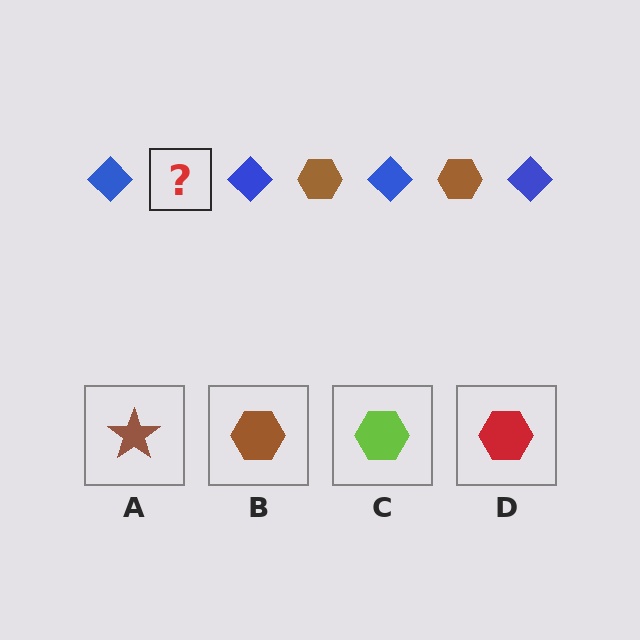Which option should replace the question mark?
Option B.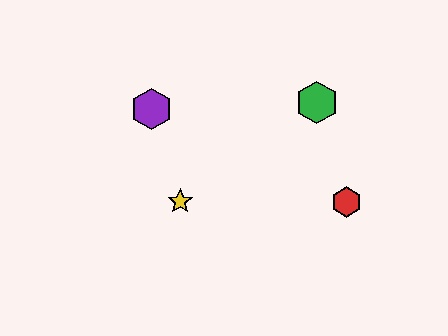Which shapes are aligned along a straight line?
The blue diamond, the green hexagon, the yellow star are aligned along a straight line.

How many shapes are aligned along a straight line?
3 shapes (the blue diamond, the green hexagon, the yellow star) are aligned along a straight line.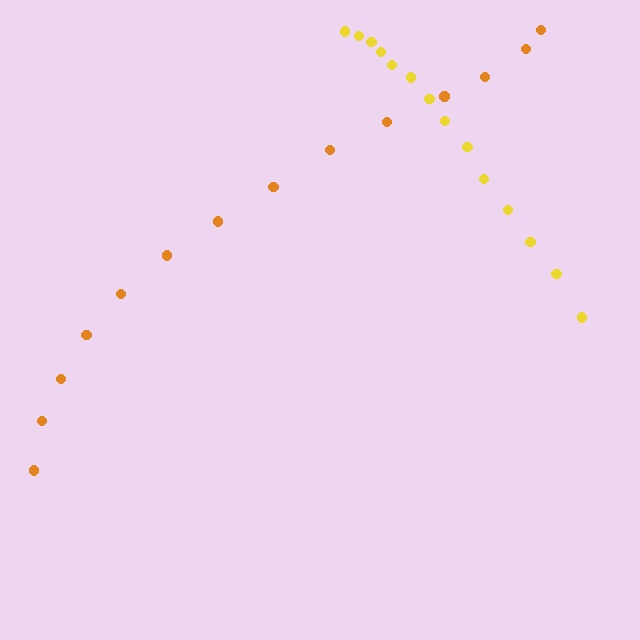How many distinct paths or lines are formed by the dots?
There are 2 distinct paths.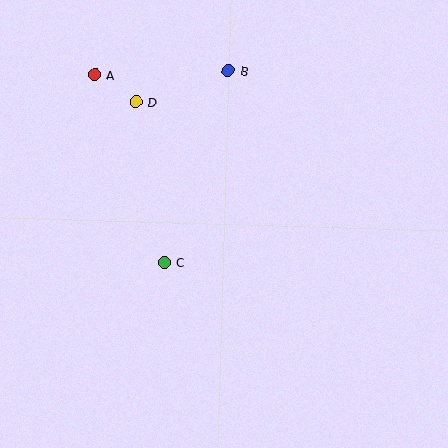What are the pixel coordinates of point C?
Point C is at (164, 262).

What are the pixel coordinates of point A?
Point A is at (95, 75).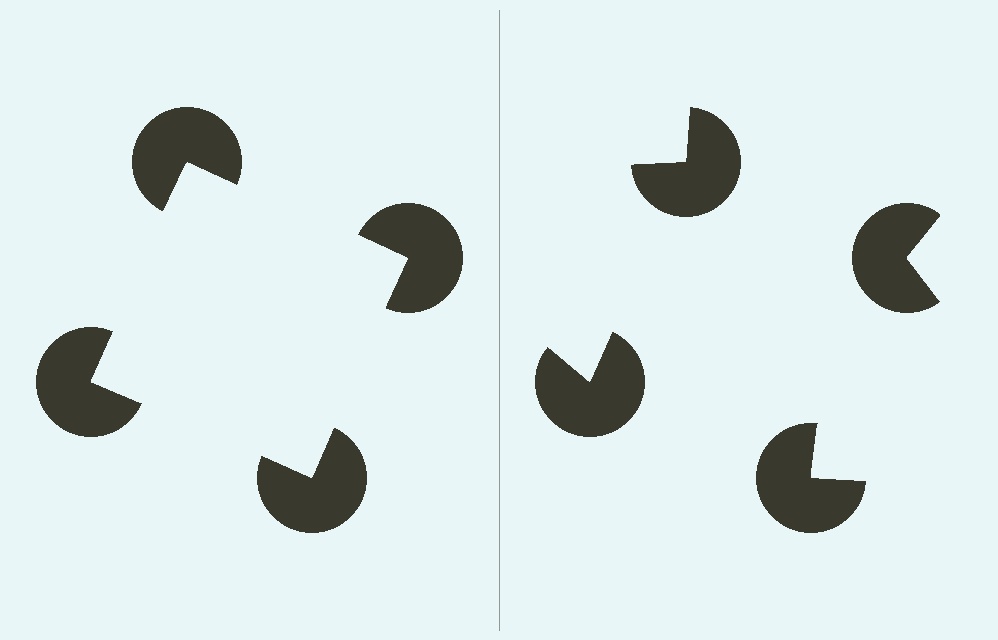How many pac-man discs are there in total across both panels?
8 — 4 on each side.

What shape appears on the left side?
An illusory square.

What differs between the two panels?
The pac-man discs are positioned identically on both sides; only the wedge orientations differ. On the left they align to a square; on the right they are misaligned.